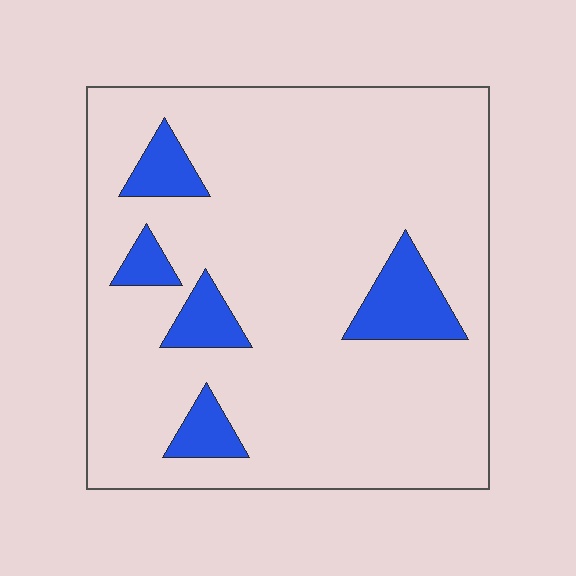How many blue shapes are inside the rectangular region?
5.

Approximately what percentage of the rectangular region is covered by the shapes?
Approximately 15%.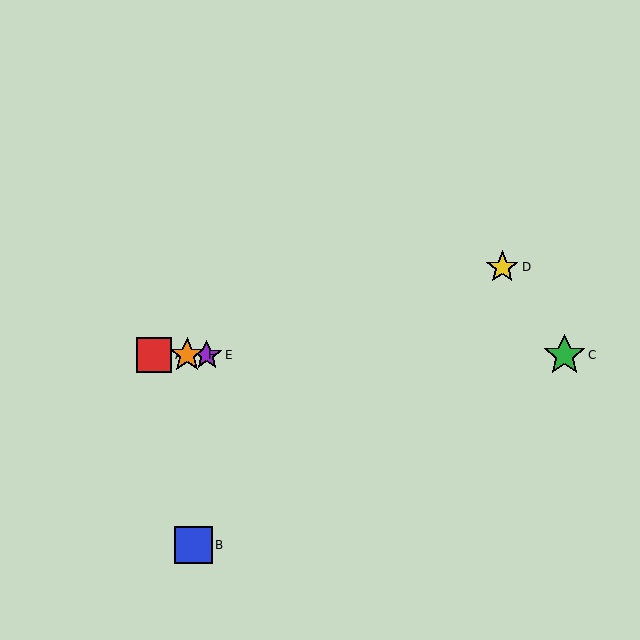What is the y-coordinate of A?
Object A is at y≈355.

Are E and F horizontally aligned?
Yes, both are at y≈355.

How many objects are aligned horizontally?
4 objects (A, C, E, F) are aligned horizontally.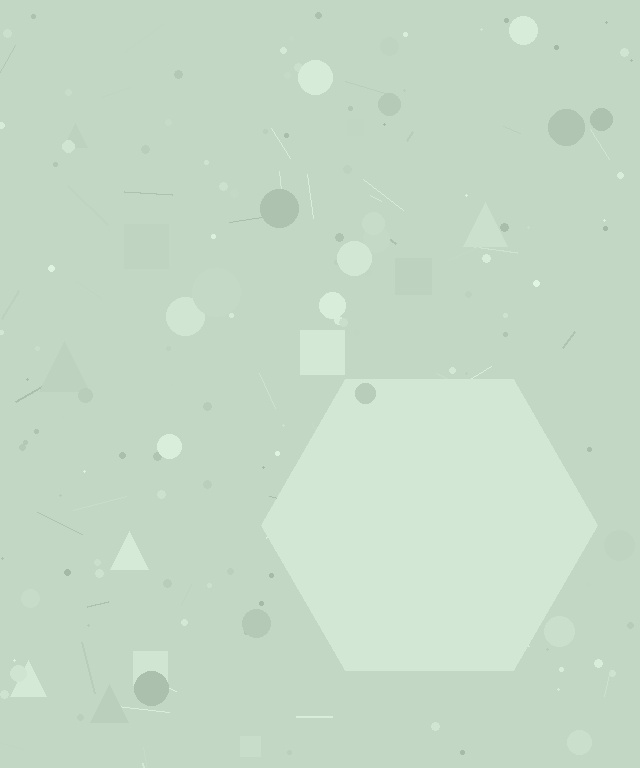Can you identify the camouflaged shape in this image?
The camouflaged shape is a hexagon.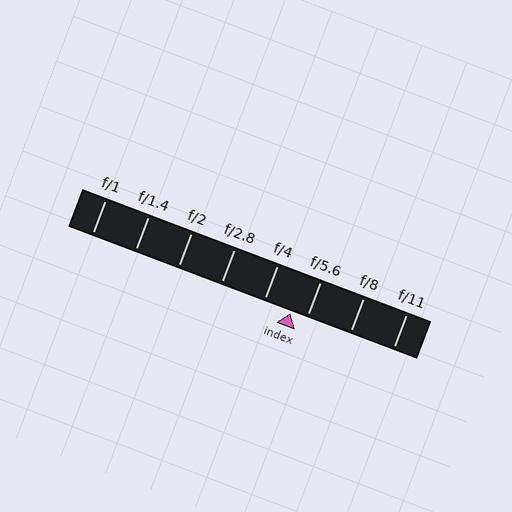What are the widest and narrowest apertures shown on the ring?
The widest aperture shown is f/1 and the narrowest is f/11.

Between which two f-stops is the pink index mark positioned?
The index mark is between f/4 and f/5.6.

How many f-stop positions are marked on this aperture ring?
There are 8 f-stop positions marked.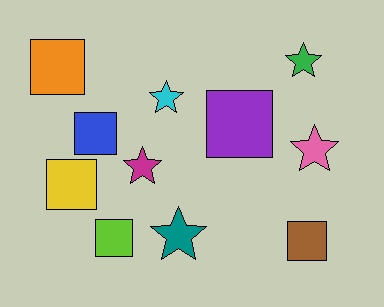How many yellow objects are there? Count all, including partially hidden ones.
There is 1 yellow object.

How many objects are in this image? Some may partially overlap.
There are 11 objects.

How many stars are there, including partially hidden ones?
There are 5 stars.